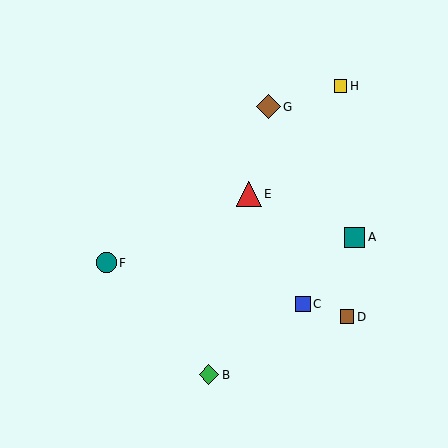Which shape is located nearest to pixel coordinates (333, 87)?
The yellow square (labeled H) at (341, 86) is nearest to that location.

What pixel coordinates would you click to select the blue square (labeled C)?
Click at (303, 304) to select the blue square C.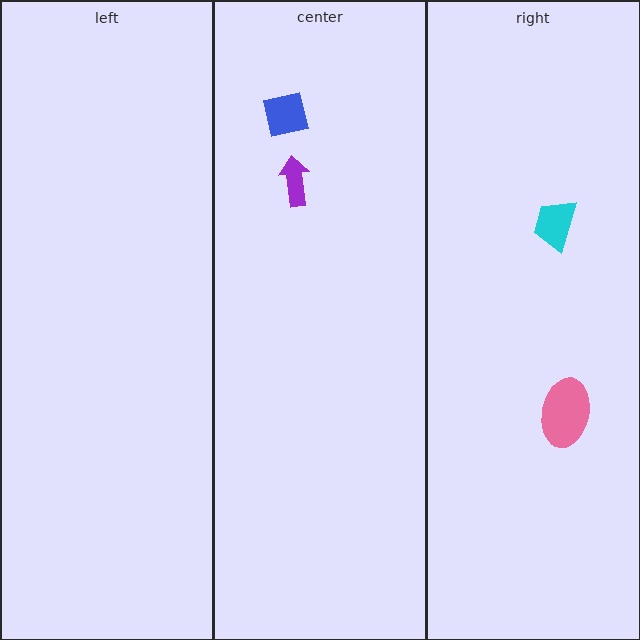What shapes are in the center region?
The purple arrow, the blue square.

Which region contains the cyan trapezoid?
The right region.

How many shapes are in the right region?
2.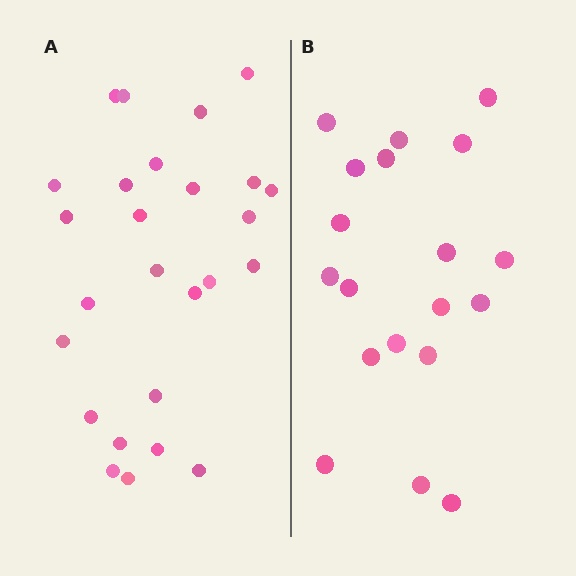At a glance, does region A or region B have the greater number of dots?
Region A (the left region) has more dots.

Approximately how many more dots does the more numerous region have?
Region A has roughly 8 or so more dots than region B.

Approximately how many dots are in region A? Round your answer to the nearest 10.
About 30 dots. (The exact count is 26, which rounds to 30.)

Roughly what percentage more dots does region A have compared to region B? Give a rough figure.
About 35% more.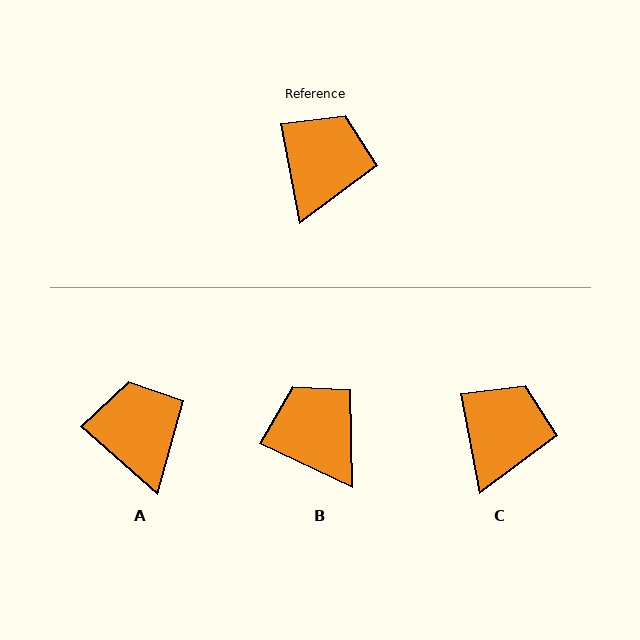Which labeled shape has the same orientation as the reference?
C.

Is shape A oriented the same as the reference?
No, it is off by about 38 degrees.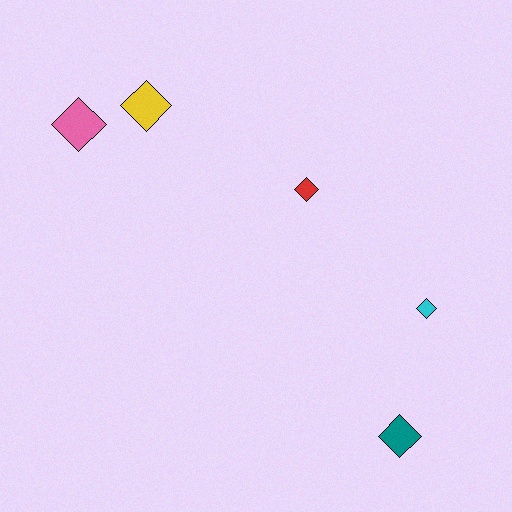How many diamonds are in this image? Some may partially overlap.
There are 5 diamonds.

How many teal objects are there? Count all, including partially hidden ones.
There is 1 teal object.